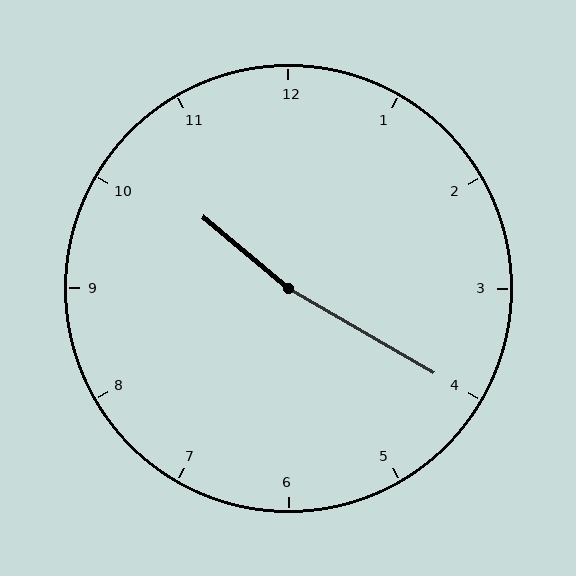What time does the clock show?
10:20.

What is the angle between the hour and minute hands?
Approximately 170 degrees.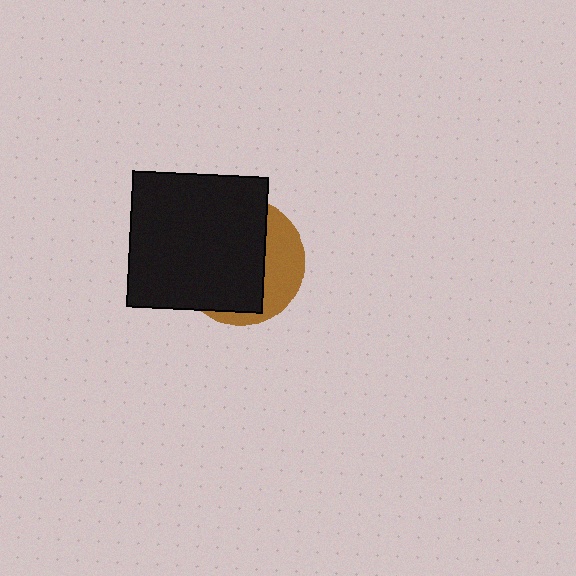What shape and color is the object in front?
The object in front is a black square.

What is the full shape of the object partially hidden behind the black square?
The partially hidden object is a brown circle.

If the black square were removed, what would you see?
You would see the complete brown circle.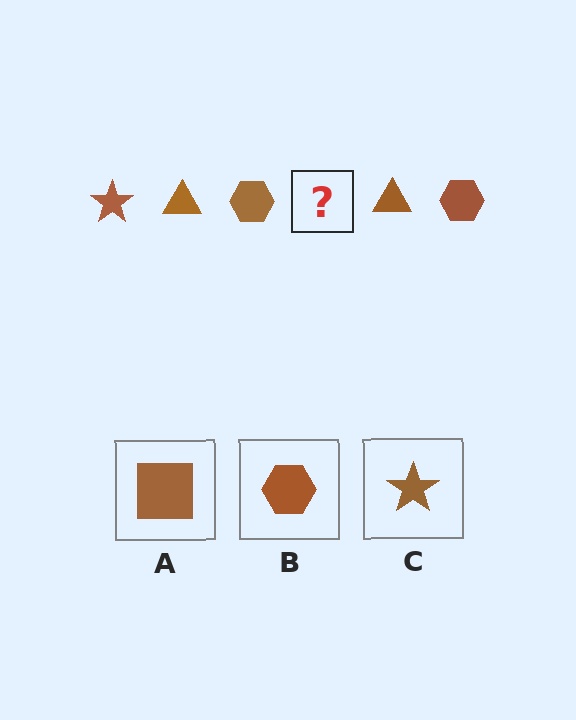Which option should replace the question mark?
Option C.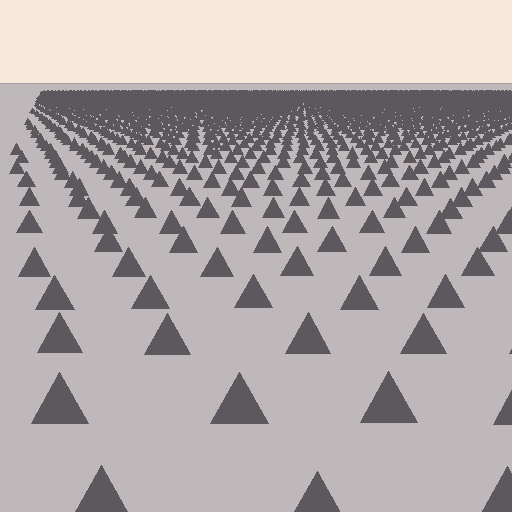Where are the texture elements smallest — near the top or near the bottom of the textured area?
Near the top.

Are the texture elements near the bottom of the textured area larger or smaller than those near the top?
Larger. Near the bottom, elements are closer to the viewer and appear at a bigger on-screen size.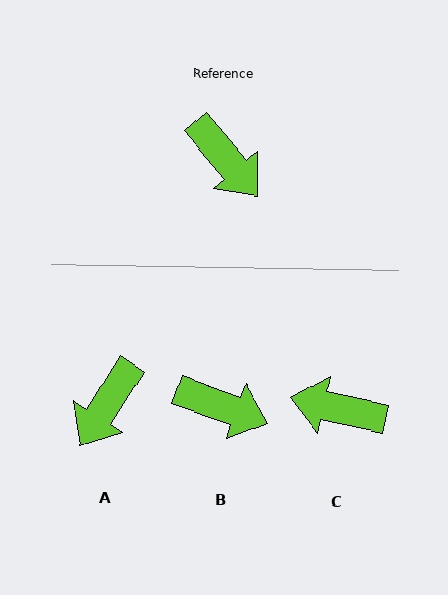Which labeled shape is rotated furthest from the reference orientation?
C, about 143 degrees away.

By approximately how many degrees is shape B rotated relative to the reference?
Approximately 30 degrees counter-clockwise.